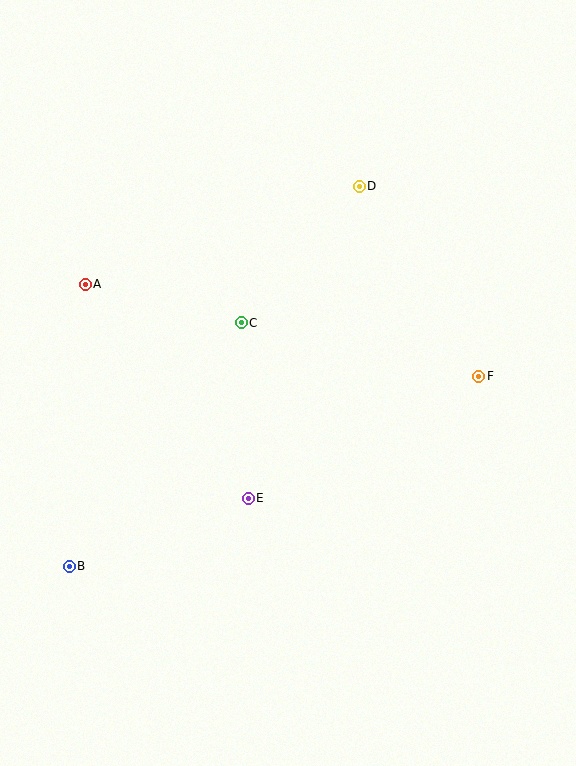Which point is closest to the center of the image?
Point C at (241, 323) is closest to the center.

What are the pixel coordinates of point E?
Point E is at (248, 498).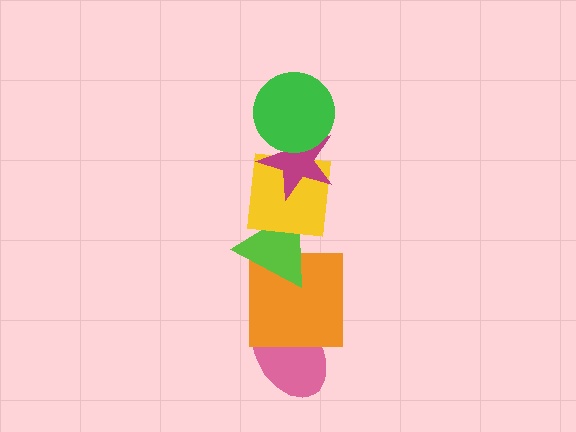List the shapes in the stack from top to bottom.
From top to bottom: the green circle, the magenta star, the yellow square, the lime triangle, the orange square, the pink ellipse.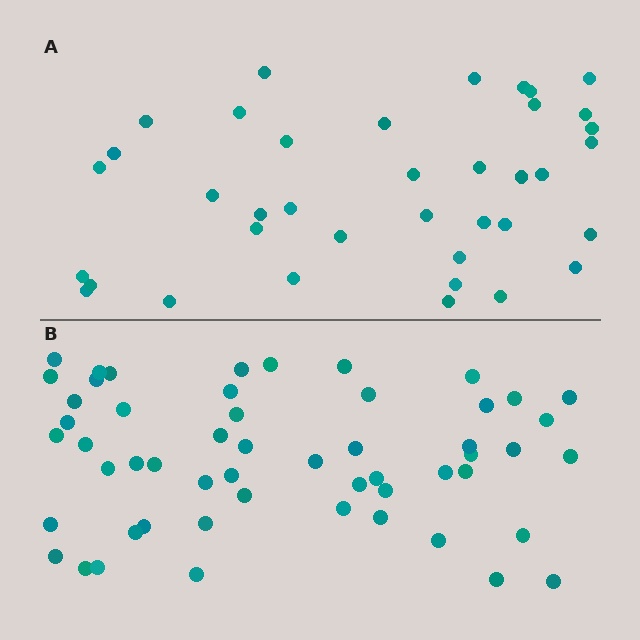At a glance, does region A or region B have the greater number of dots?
Region B (the bottom region) has more dots.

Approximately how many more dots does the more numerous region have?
Region B has approximately 15 more dots than region A.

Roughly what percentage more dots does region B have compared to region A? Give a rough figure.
About 40% more.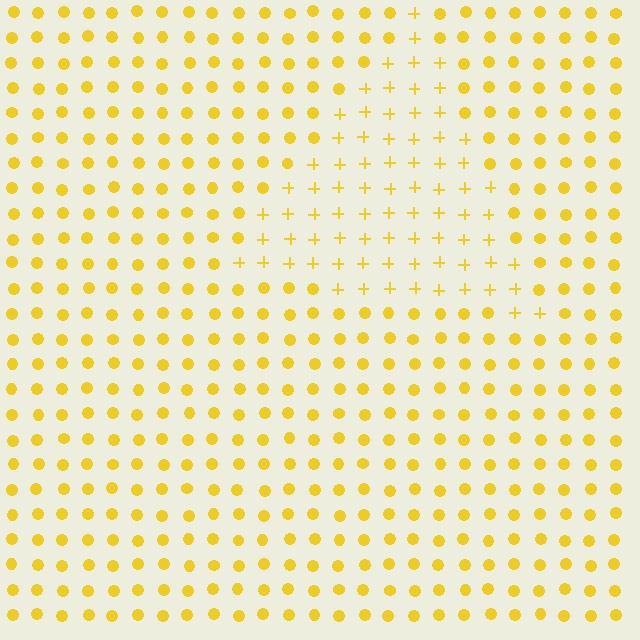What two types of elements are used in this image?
The image uses plus signs inside the triangle region and circles outside it.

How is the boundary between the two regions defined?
The boundary is defined by a change in element shape: plus signs inside vs. circles outside. All elements share the same color and spacing.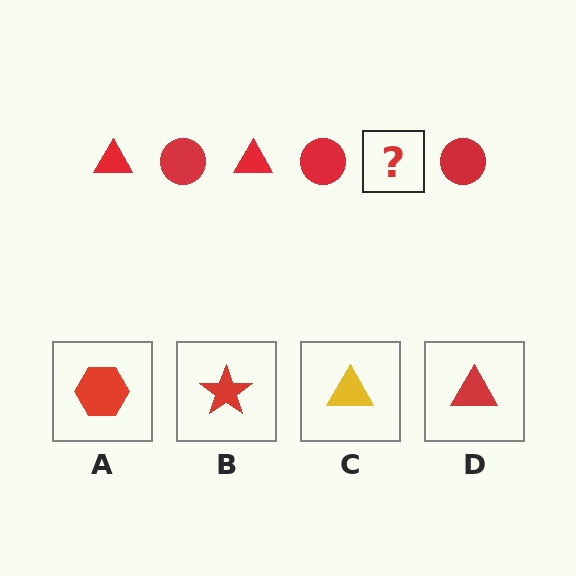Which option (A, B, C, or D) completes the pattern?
D.